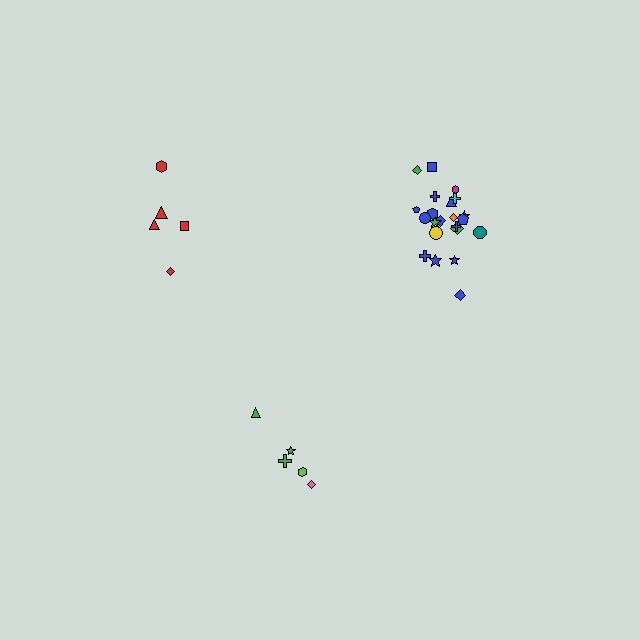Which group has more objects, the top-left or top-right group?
The top-right group.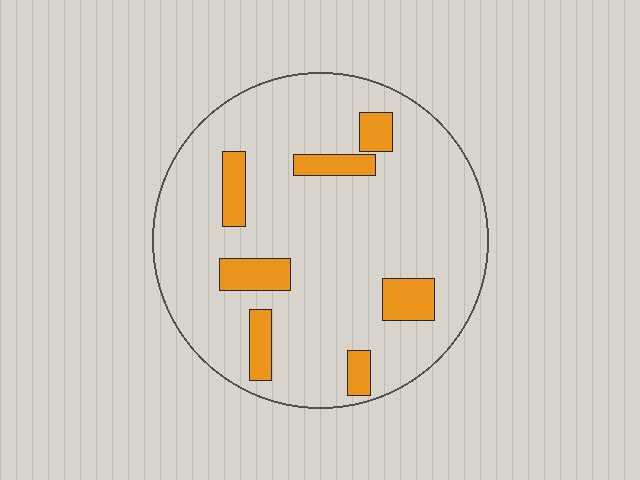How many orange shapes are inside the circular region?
7.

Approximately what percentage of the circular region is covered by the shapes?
Approximately 15%.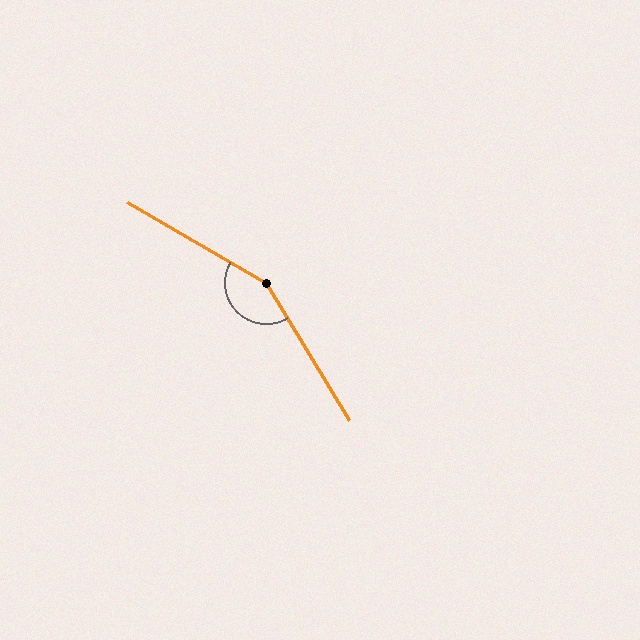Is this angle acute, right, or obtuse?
It is obtuse.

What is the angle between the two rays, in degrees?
Approximately 151 degrees.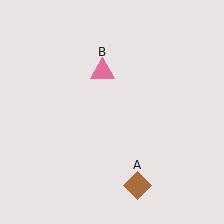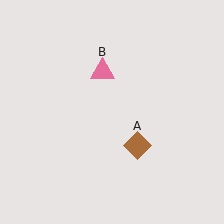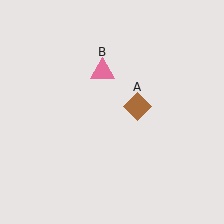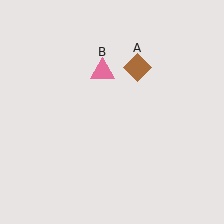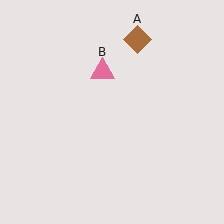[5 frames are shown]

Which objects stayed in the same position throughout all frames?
Pink triangle (object B) remained stationary.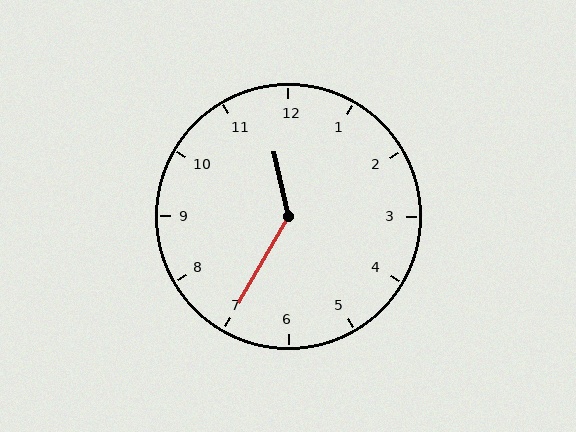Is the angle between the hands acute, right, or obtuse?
It is obtuse.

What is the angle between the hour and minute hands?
Approximately 138 degrees.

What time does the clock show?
11:35.